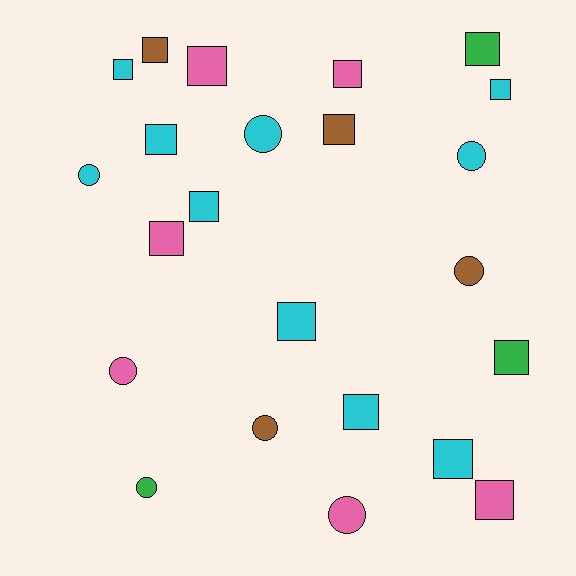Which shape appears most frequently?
Square, with 15 objects.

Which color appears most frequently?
Cyan, with 10 objects.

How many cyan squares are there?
There are 7 cyan squares.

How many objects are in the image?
There are 23 objects.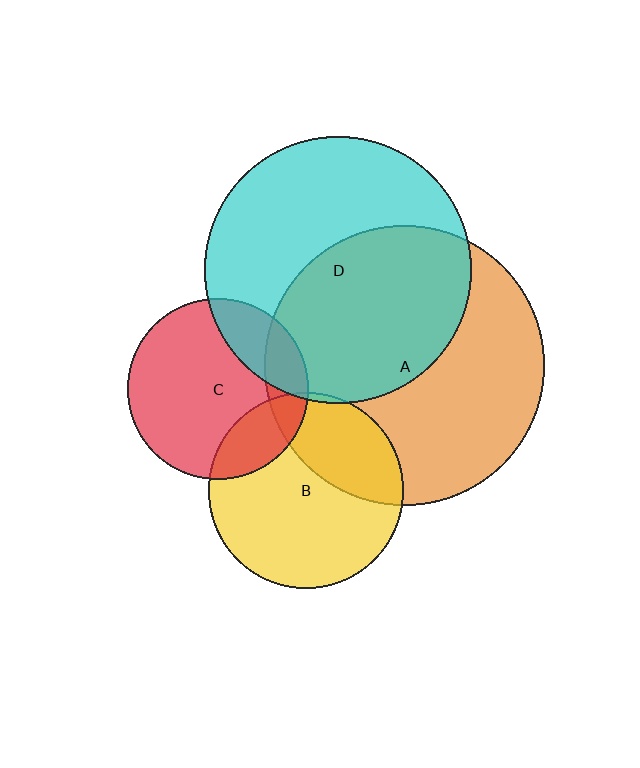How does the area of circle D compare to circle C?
Approximately 2.2 times.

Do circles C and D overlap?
Yes.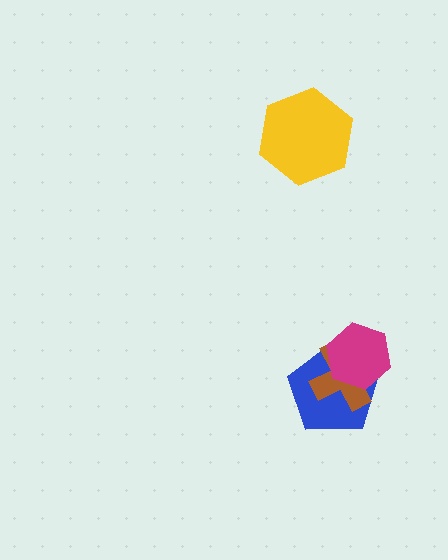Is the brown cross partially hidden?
Yes, it is partially covered by another shape.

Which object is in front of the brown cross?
The magenta hexagon is in front of the brown cross.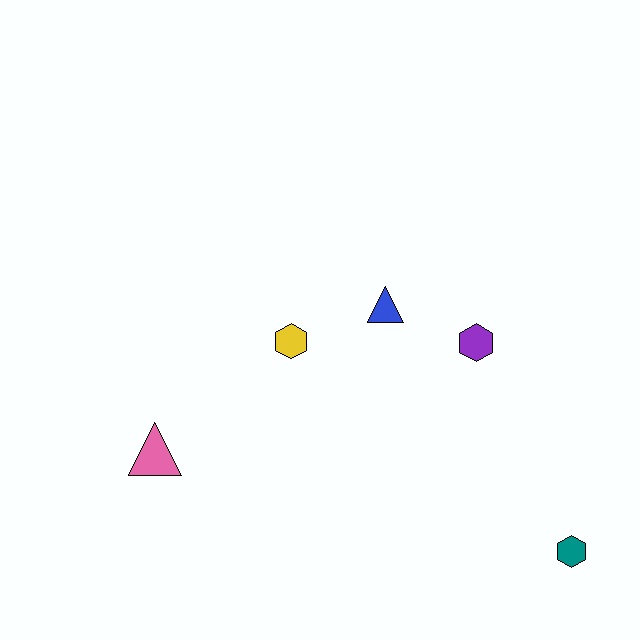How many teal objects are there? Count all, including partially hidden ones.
There is 1 teal object.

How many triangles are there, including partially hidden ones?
There are 2 triangles.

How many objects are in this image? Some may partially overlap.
There are 5 objects.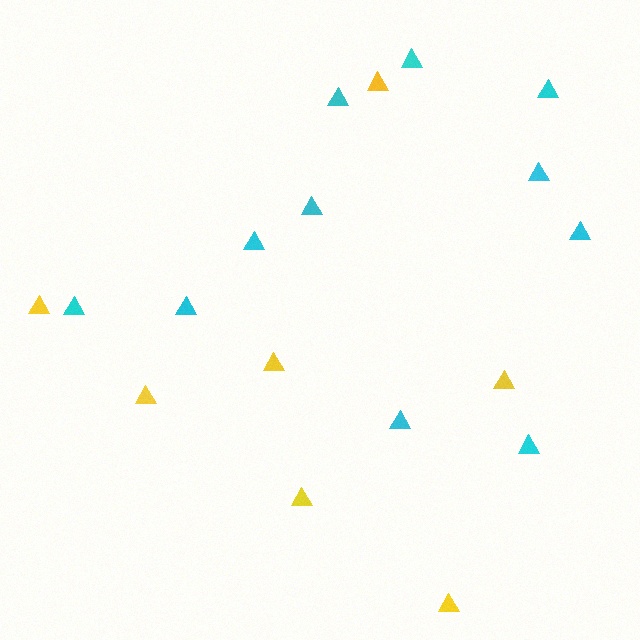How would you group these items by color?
There are 2 groups: one group of cyan triangles (11) and one group of yellow triangles (7).